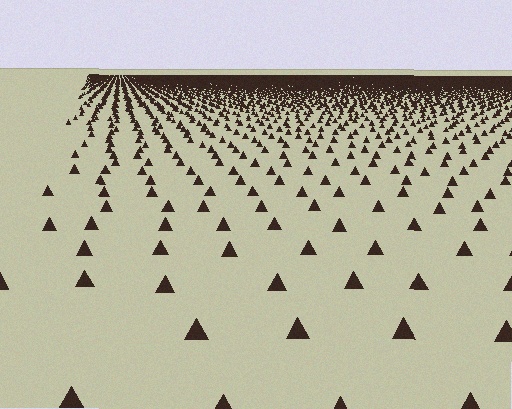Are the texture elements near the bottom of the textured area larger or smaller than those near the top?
Larger. Near the bottom, elements are closer to the viewer and appear at a bigger on-screen size.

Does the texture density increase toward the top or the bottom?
Density increases toward the top.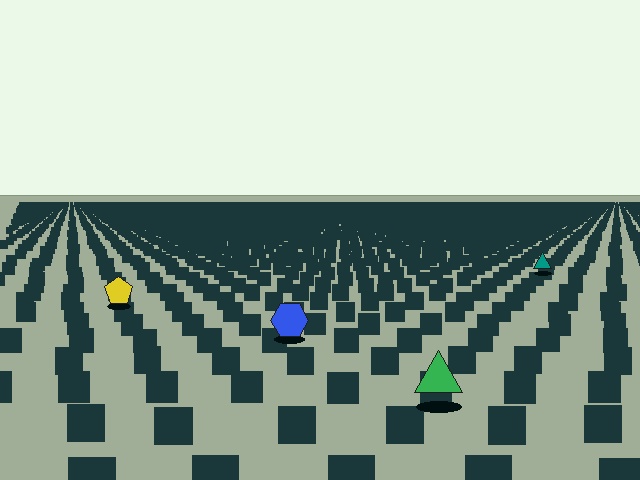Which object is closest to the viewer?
The green triangle is closest. The texture marks near it are larger and more spread out.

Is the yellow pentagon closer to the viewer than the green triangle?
No. The green triangle is closer — you can tell from the texture gradient: the ground texture is coarser near it.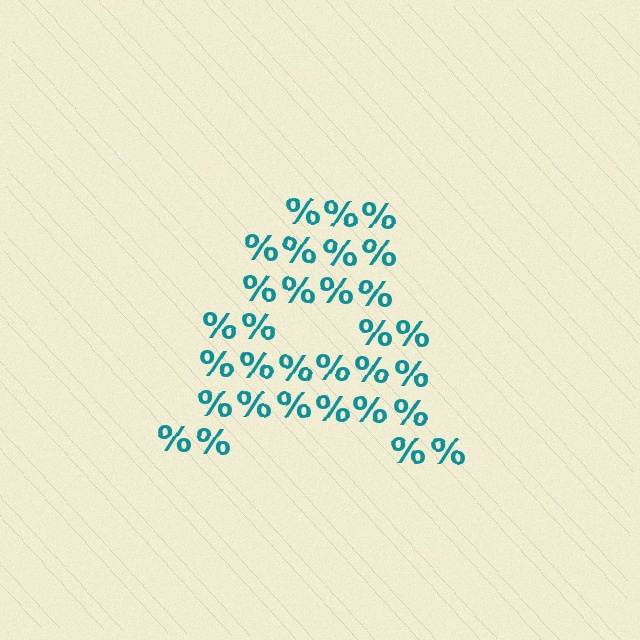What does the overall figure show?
The overall figure shows the letter A.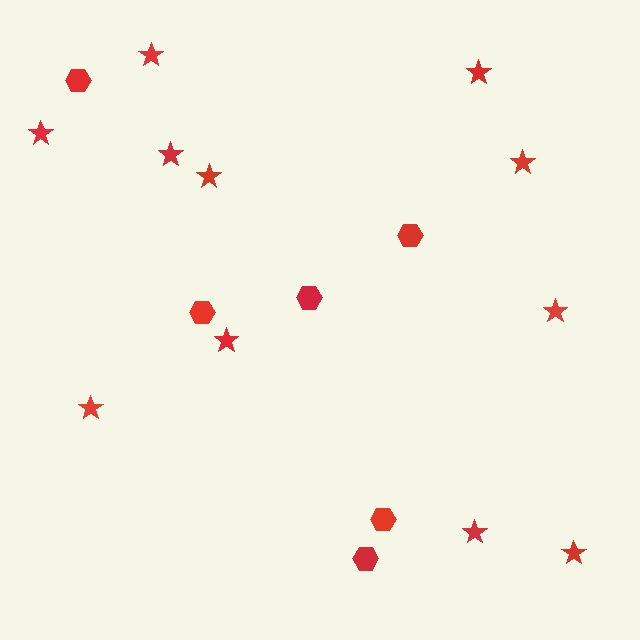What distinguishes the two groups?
There are 2 groups: one group of hexagons (6) and one group of stars (11).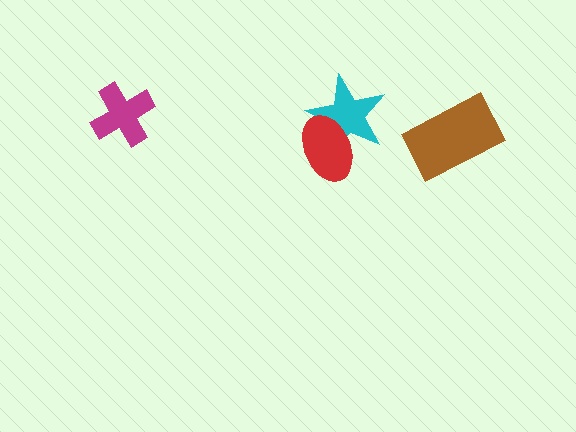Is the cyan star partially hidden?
Yes, it is partially covered by another shape.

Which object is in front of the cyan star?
The red ellipse is in front of the cyan star.